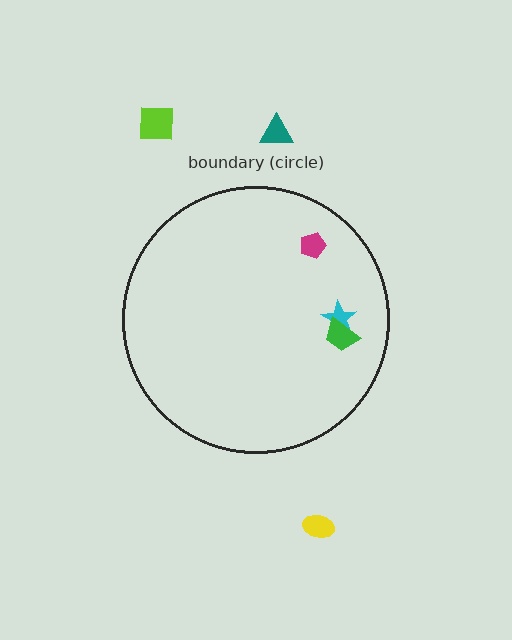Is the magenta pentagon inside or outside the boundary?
Inside.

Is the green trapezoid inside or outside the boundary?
Inside.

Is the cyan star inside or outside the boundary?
Inside.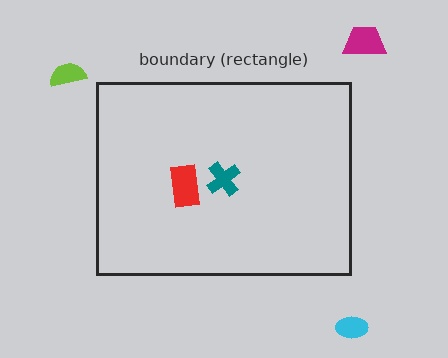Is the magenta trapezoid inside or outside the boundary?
Outside.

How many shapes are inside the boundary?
2 inside, 3 outside.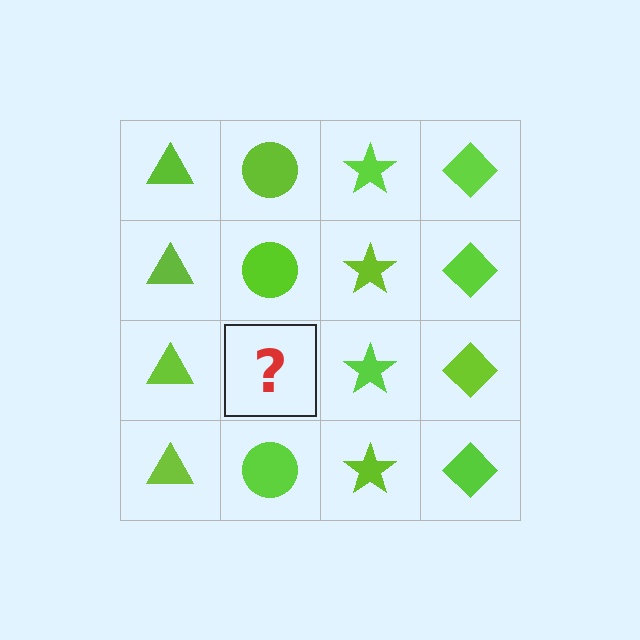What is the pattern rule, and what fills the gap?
The rule is that each column has a consistent shape. The gap should be filled with a lime circle.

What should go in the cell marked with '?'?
The missing cell should contain a lime circle.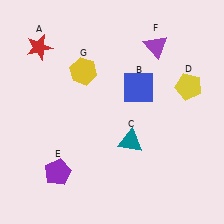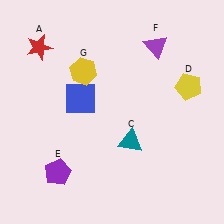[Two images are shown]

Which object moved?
The blue square (B) moved left.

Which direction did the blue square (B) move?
The blue square (B) moved left.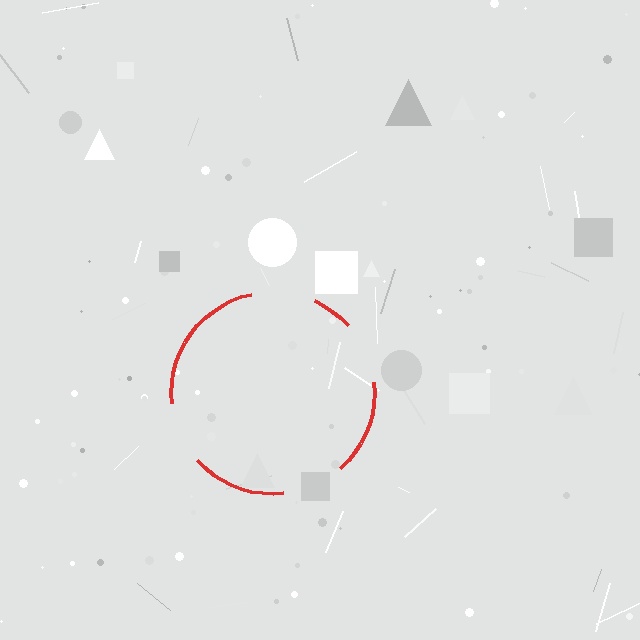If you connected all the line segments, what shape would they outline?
They would outline a circle.